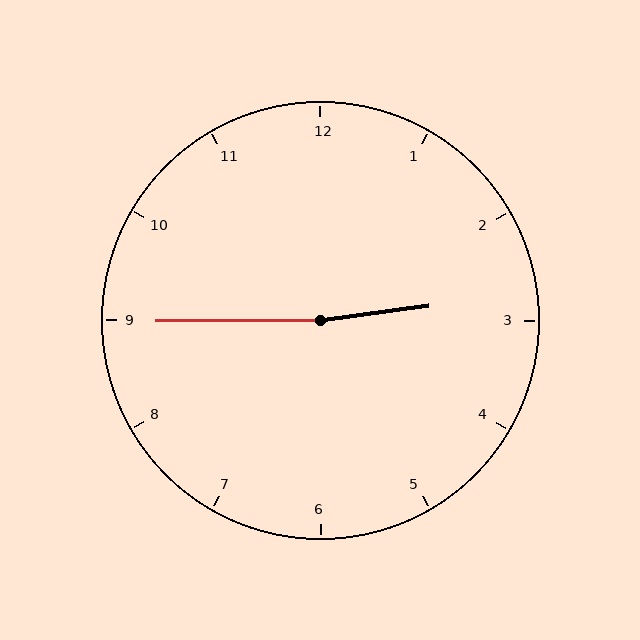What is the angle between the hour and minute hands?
Approximately 172 degrees.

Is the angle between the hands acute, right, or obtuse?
It is obtuse.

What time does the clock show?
2:45.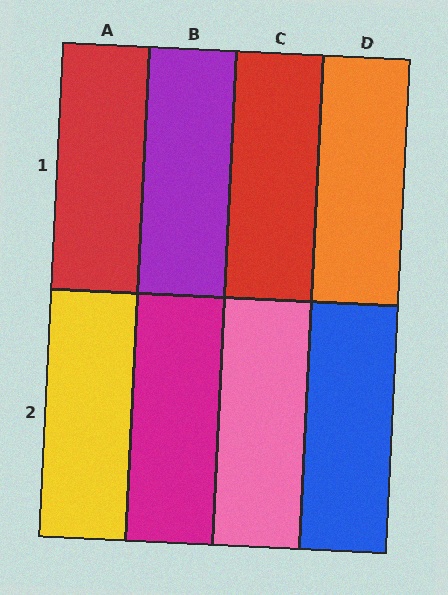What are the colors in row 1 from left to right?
Red, purple, red, orange.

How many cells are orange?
1 cell is orange.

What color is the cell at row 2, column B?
Magenta.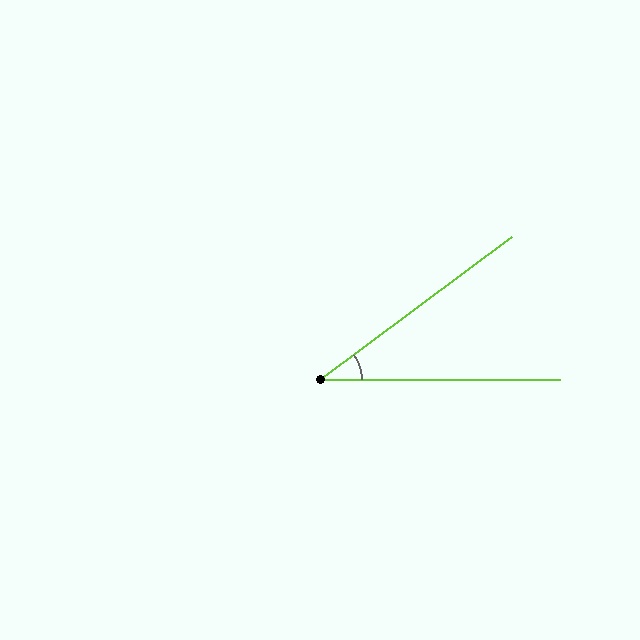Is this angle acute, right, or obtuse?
It is acute.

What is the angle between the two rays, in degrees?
Approximately 37 degrees.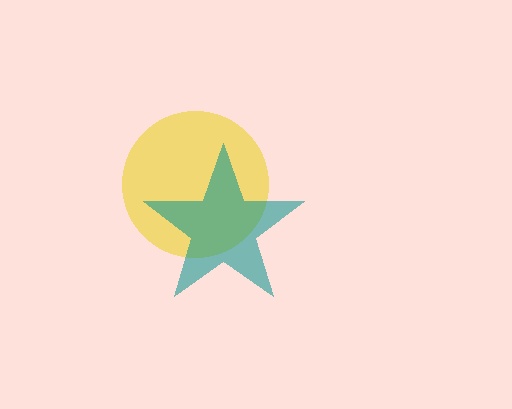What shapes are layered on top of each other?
The layered shapes are: a yellow circle, a teal star.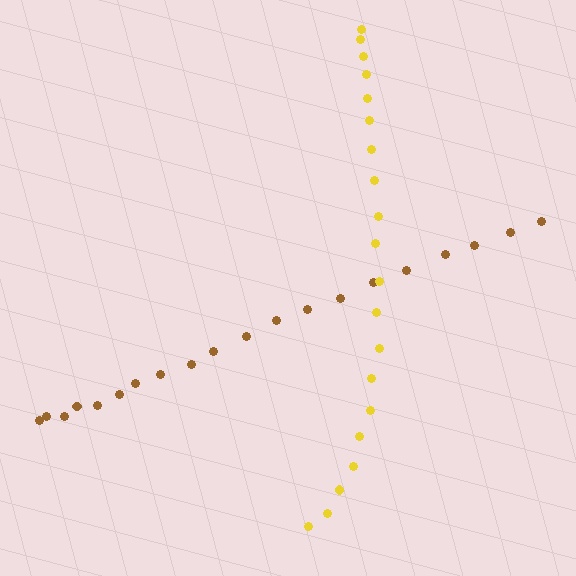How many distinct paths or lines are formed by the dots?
There are 2 distinct paths.